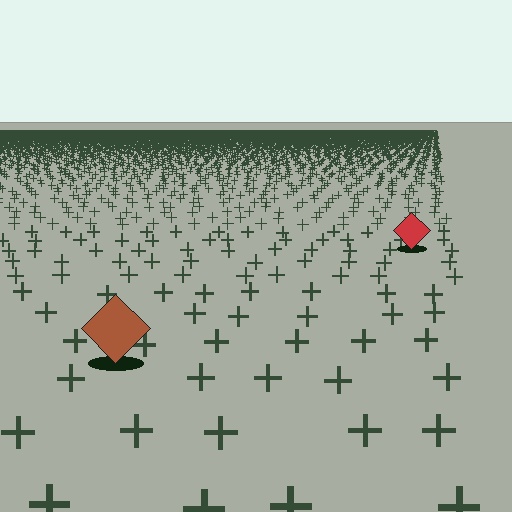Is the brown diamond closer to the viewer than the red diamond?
Yes. The brown diamond is closer — you can tell from the texture gradient: the ground texture is coarser near it.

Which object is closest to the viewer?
The brown diamond is closest. The texture marks near it are larger and more spread out.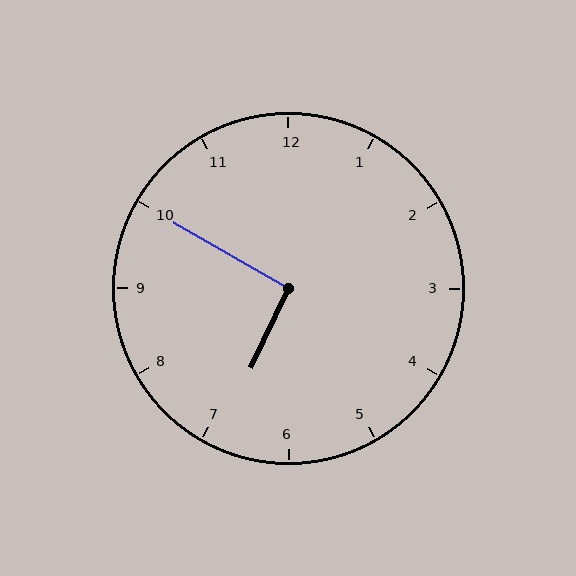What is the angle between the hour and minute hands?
Approximately 95 degrees.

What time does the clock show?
6:50.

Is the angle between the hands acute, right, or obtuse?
It is right.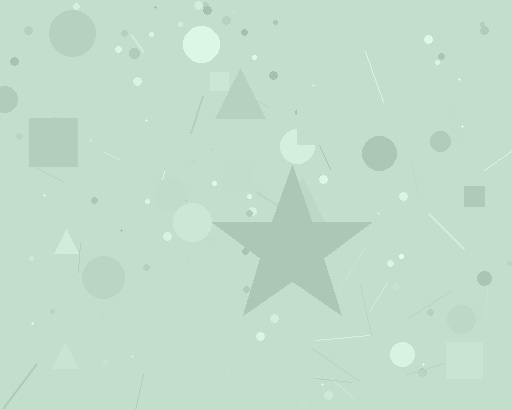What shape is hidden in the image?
A star is hidden in the image.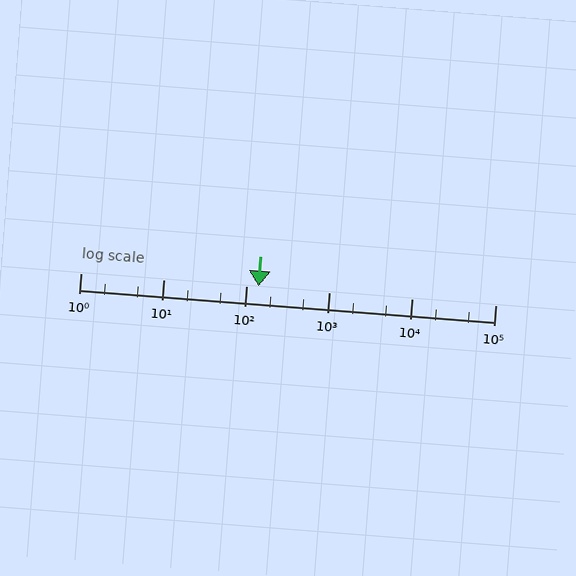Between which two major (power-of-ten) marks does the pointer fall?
The pointer is between 100 and 1000.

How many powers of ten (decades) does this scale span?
The scale spans 5 decades, from 1 to 100000.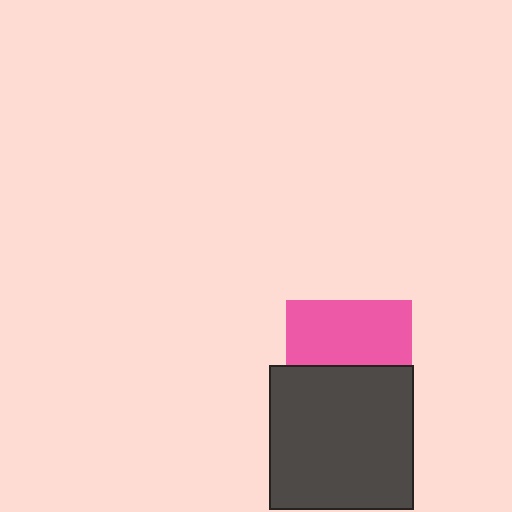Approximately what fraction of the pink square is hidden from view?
Roughly 48% of the pink square is hidden behind the dark gray square.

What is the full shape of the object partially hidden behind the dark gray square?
The partially hidden object is a pink square.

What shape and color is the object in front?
The object in front is a dark gray square.